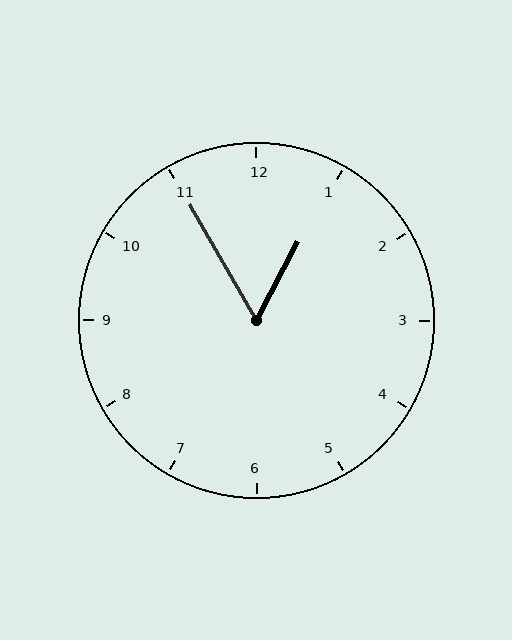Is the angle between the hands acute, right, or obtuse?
It is acute.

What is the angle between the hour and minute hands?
Approximately 58 degrees.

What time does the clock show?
12:55.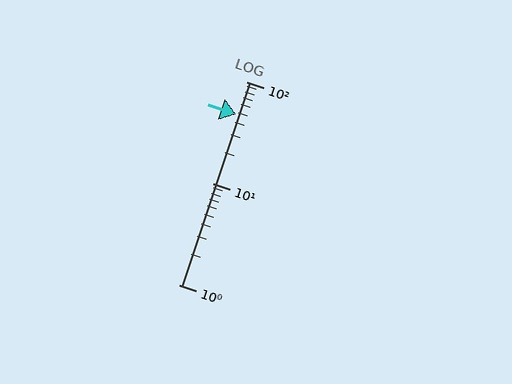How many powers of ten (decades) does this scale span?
The scale spans 2 decades, from 1 to 100.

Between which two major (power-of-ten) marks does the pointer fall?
The pointer is between 10 and 100.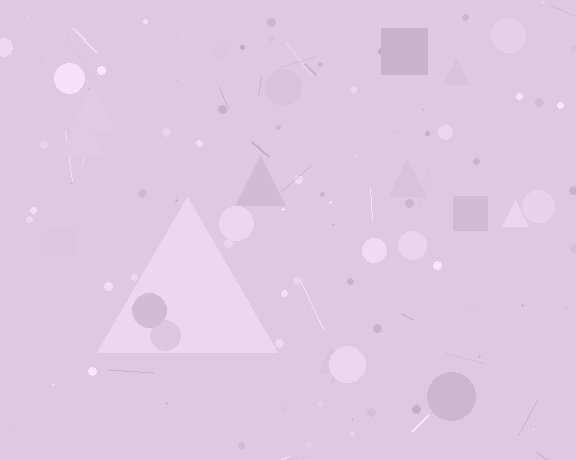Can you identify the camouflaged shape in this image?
The camouflaged shape is a triangle.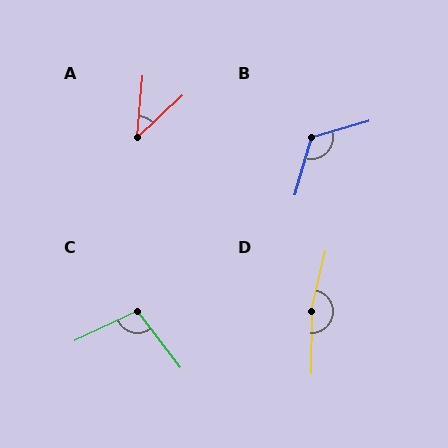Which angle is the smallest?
A, at approximately 42 degrees.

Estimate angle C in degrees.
Approximately 102 degrees.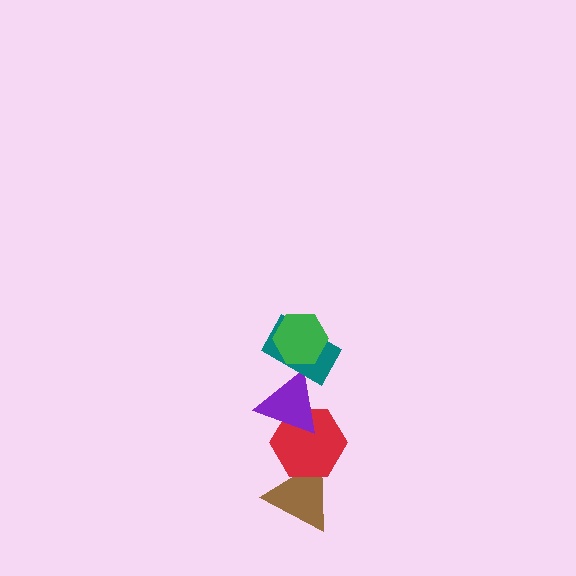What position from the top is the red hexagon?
The red hexagon is 4th from the top.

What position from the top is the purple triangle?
The purple triangle is 3rd from the top.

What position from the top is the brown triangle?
The brown triangle is 5th from the top.